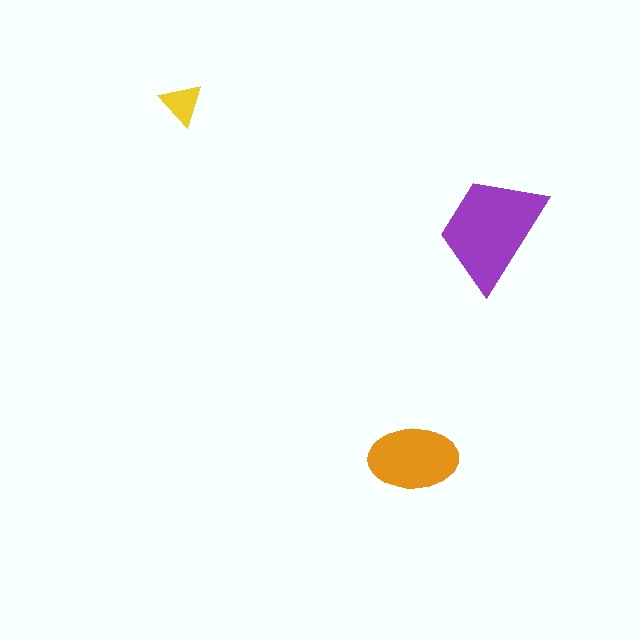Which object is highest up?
The yellow triangle is topmost.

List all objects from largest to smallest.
The purple trapezoid, the orange ellipse, the yellow triangle.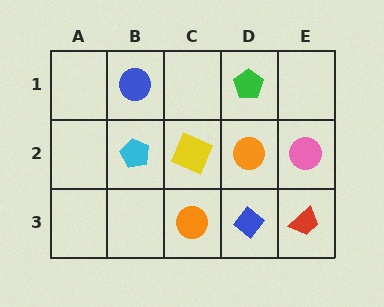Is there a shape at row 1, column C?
No, that cell is empty.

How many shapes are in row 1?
2 shapes.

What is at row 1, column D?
A green pentagon.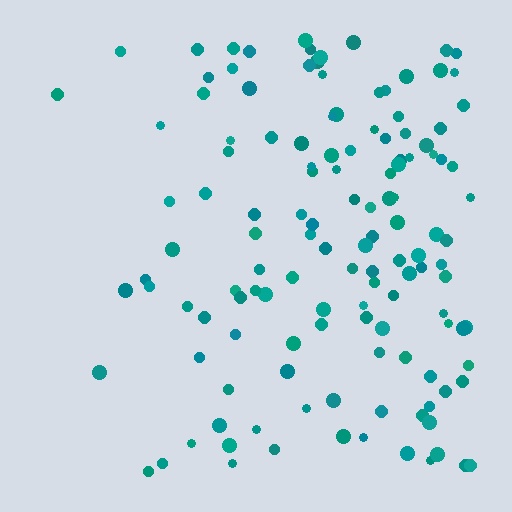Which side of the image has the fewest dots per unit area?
The left.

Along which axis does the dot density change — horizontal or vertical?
Horizontal.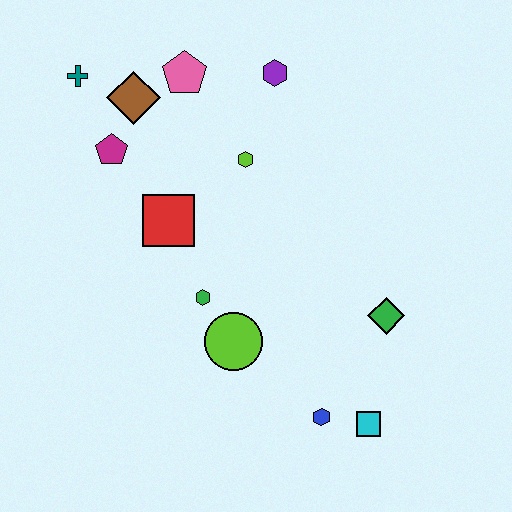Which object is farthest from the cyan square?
The teal cross is farthest from the cyan square.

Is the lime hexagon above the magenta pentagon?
No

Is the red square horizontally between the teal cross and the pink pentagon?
Yes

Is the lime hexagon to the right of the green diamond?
No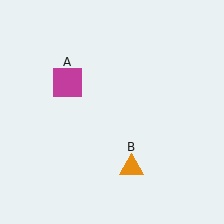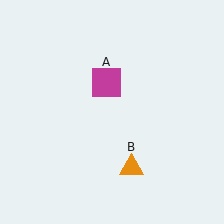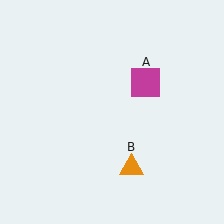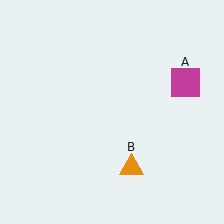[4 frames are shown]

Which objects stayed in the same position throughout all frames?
Orange triangle (object B) remained stationary.